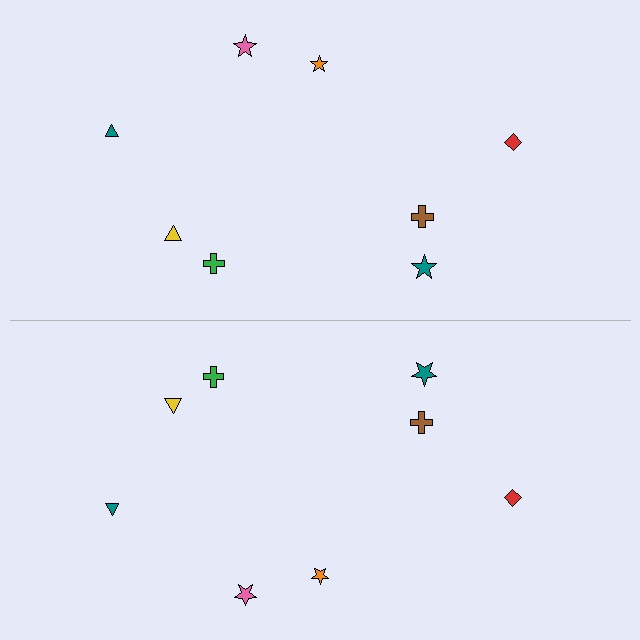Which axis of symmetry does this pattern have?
The pattern has a horizontal axis of symmetry running through the center of the image.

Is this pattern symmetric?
Yes, this pattern has bilateral (reflection) symmetry.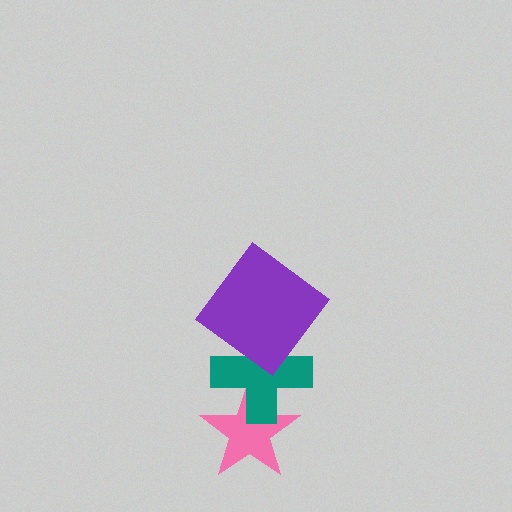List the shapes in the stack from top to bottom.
From top to bottom: the purple diamond, the teal cross, the pink star.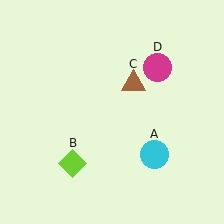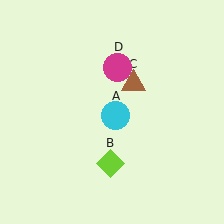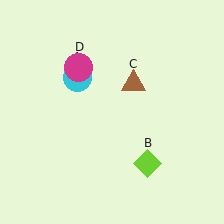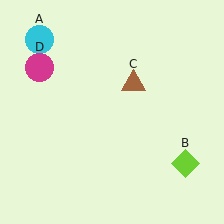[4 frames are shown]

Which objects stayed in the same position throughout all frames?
Brown triangle (object C) remained stationary.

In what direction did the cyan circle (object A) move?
The cyan circle (object A) moved up and to the left.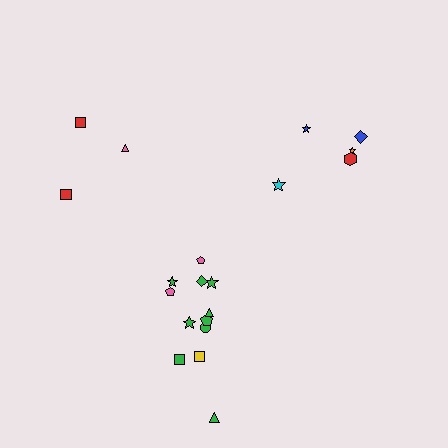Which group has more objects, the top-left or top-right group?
The top-right group.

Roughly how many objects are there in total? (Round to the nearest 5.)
Roughly 20 objects in total.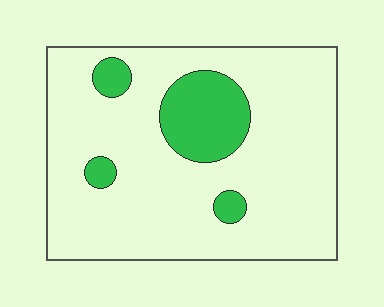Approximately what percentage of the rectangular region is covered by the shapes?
Approximately 15%.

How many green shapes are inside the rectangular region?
4.